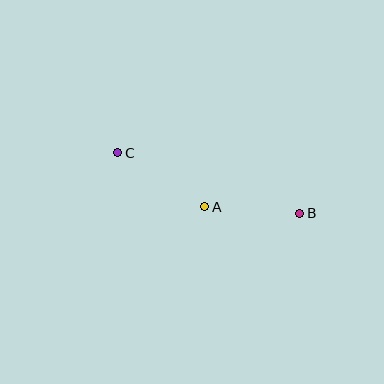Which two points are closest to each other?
Points A and B are closest to each other.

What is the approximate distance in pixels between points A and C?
The distance between A and C is approximately 102 pixels.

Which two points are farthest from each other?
Points B and C are farthest from each other.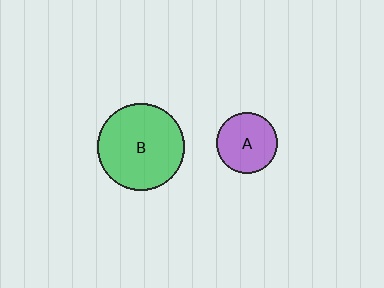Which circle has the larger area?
Circle B (green).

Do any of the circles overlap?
No, none of the circles overlap.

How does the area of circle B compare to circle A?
Approximately 2.0 times.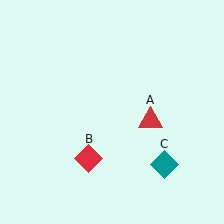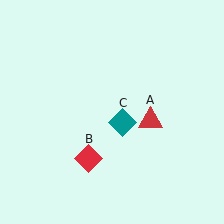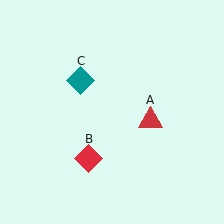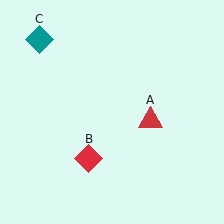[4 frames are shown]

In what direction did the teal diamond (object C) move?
The teal diamond (object C) moved up and to the left.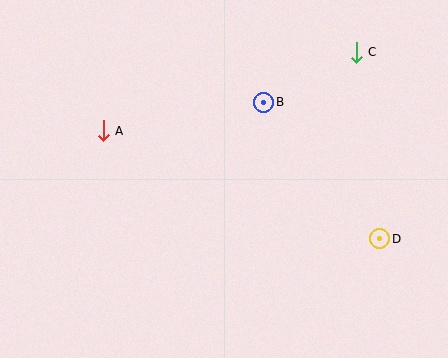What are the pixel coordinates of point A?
Point A is at (103, 131).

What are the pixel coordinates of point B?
Point B is at (264, 102).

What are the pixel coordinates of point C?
Point C is at (356, 52).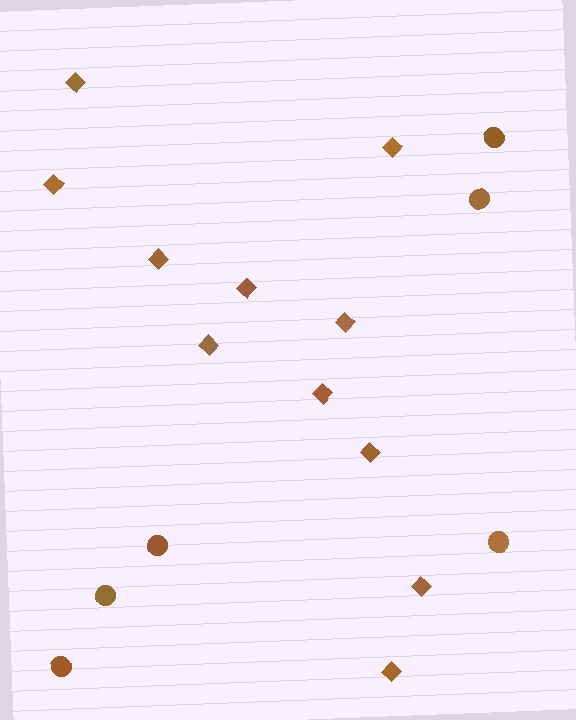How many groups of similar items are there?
There are 2 groups: one group of circles (6) and one group of diamonds (11).